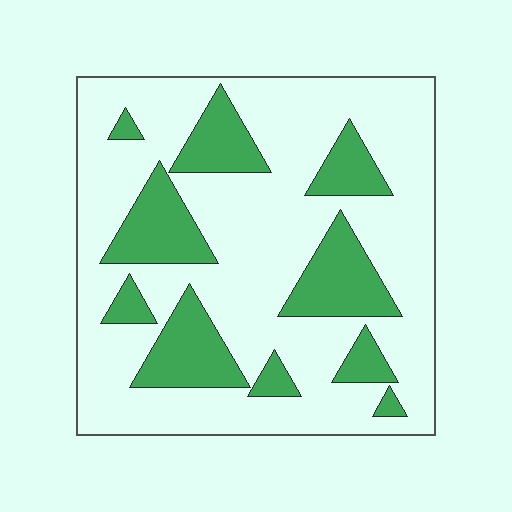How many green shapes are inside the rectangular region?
10.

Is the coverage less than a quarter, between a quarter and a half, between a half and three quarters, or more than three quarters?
Between a quarter and a half.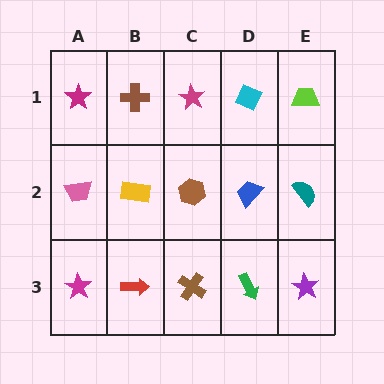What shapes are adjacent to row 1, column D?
A blue trapezoid (row 2, column D), a magenta star (row 1, column C), a lime trapezoid (row 1, column E).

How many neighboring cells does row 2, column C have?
4.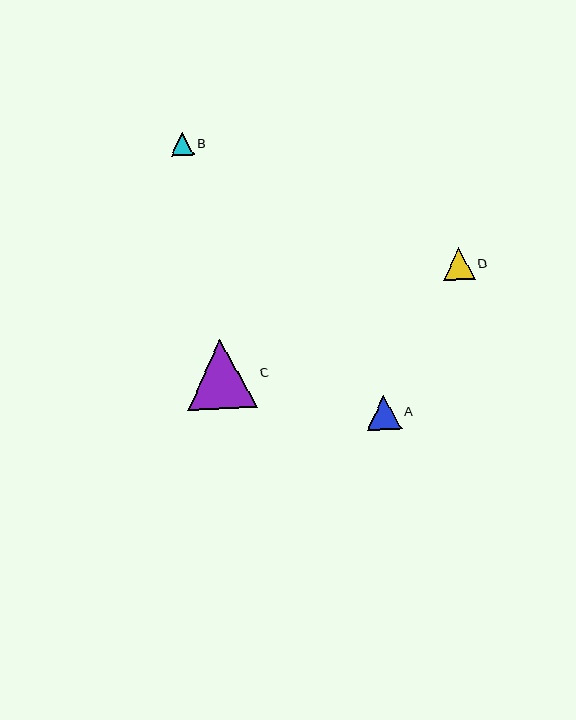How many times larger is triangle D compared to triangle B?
Triangle D is approximately 1.4 times the size of triangle B.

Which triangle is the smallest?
Triangle B is the smallest with a size of approximately 23 pixels.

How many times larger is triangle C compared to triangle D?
Triangle C is approximately 2.2 times the size of triangle D.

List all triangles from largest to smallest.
From largest to smallest: C, A, D, B.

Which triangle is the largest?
Triangle C is the largest with a size of approximately 70 pixels.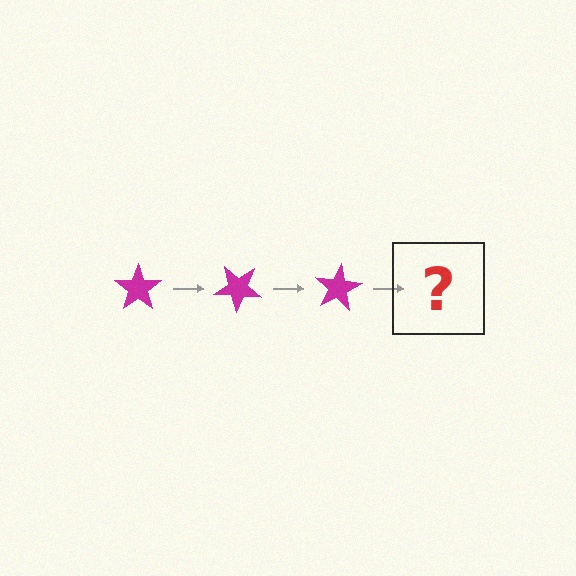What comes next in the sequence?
The next element should be a magenta star rotated 120 degrees.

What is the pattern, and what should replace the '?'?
The pattern is that the star rotates 40 degrees each step. The '?' should be a magenta star rotated 120 degrees.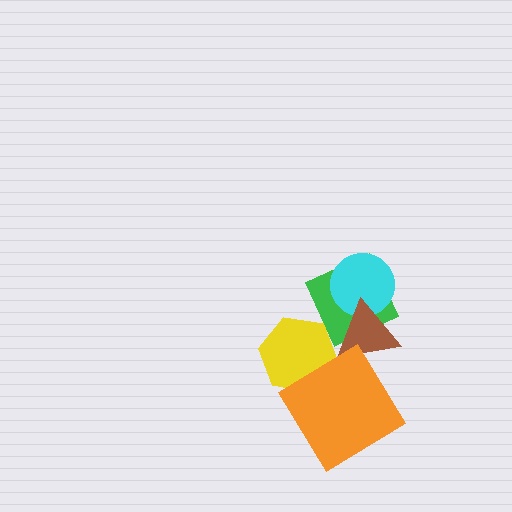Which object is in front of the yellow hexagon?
The orange diamond is in front of the yellow hexagon.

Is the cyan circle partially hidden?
Yes, it is partially covered by another shape.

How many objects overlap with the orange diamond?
1 object overlaps with the orange diamond.